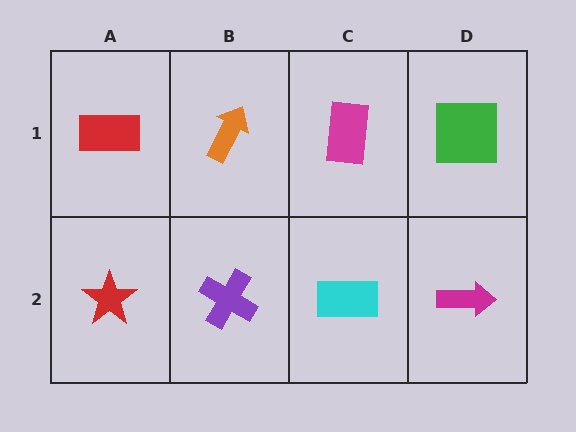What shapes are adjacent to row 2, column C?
A magenta rectangle (row 1, column C), a purple cross (row 2, column B), a magenta arrow (row 2, column D).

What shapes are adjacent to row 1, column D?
A magenta arrow (row 2, column D), a magenta rectangle (row 1, column C).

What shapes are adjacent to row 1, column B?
A purple cross (row 2, column B), a red rectangle (row 1, column A), a magenta rectangle (row 1, column C).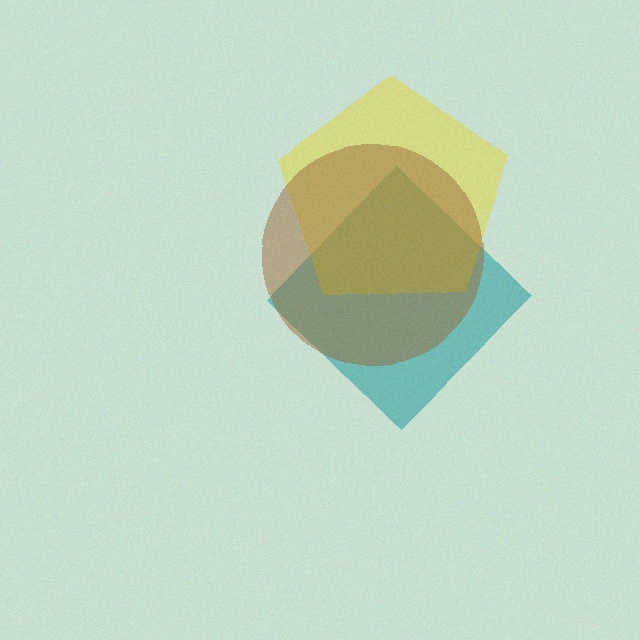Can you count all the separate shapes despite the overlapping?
Yes, there are 3 separate shapes.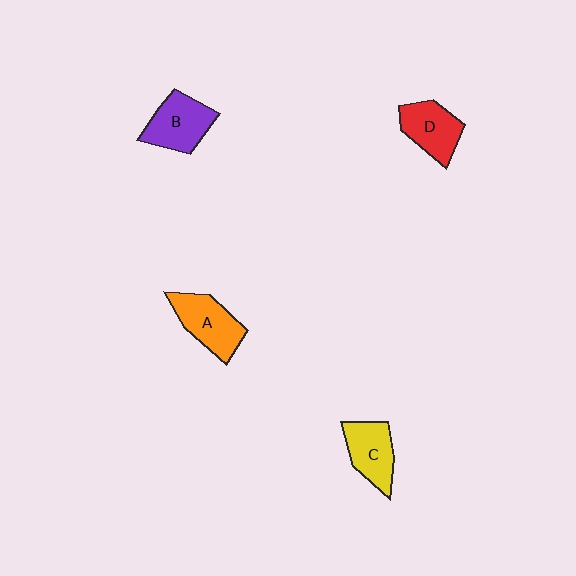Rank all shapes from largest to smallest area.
From largest to smallest: A (orange), B (purple), C (yellow), D (red).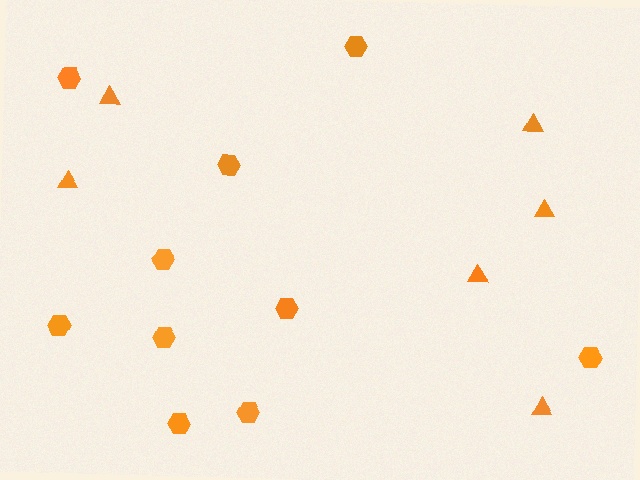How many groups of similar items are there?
There are 2 groups: one group of hexagons (10) and one group of triangles (6).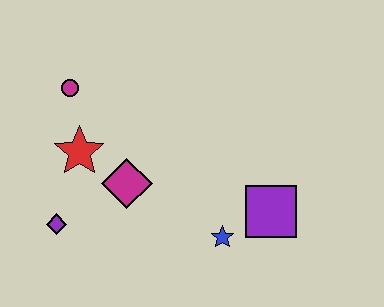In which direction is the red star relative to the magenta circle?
The red star is below the magenta circle.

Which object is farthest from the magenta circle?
The purple square is farthest from the magenta circle.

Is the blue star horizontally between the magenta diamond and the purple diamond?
No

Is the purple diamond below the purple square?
Yes